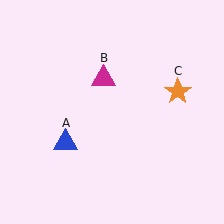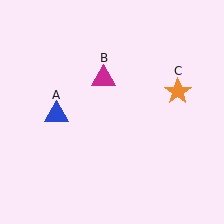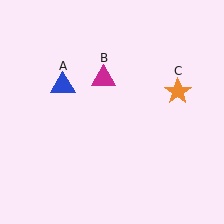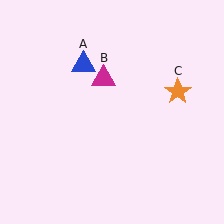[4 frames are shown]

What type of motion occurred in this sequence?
The blue triangle (object A) rotated clockwise around the center of the scene.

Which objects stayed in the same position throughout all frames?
Magenta triangle (object B) and orange star (object C) remained stationary.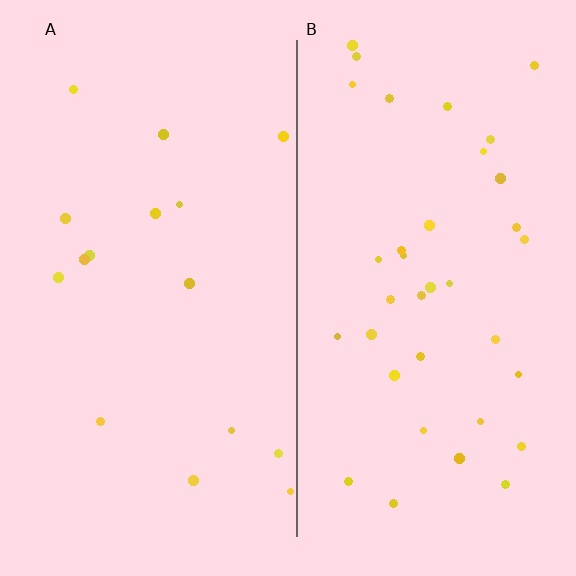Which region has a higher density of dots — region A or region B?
B (the right).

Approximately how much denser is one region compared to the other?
Approximately 2.1× — region B over region A.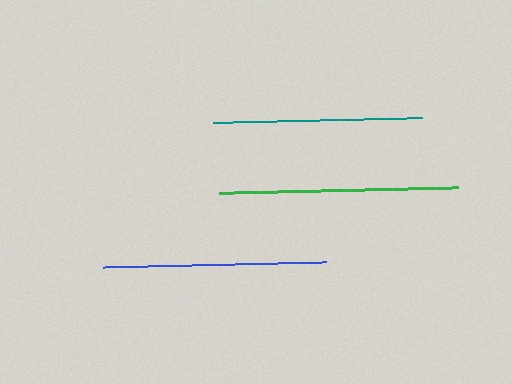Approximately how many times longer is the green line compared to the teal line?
The green line is approximately 1.1 times the length of the teal line.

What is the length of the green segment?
The green segment is approximately 239 pixels long.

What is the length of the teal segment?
The teal segment is approximately 210 pixels long.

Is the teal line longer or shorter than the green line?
The green line is longer than the teal line.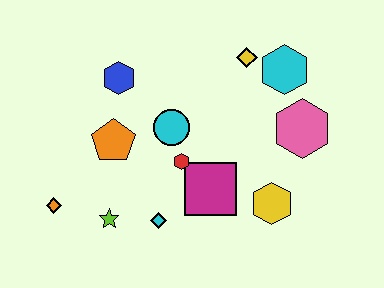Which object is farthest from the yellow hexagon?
The orange diamond is farthest from the yellow hexagon.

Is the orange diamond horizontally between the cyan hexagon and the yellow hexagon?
No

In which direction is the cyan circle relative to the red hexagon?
The cyan circle is above the red hexagon.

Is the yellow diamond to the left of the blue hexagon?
No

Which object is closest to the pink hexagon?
The cyan hexagon is closest to the pink hexagon.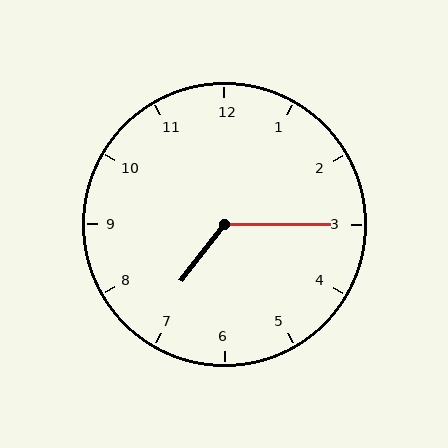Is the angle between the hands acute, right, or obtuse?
It is obtuse.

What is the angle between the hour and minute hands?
Approximately 128 degrees.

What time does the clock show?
7:15.